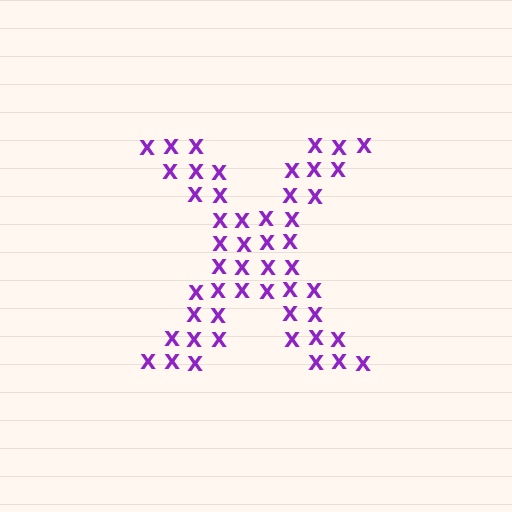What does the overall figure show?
The overall figure shows the letter X.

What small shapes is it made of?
It is made of small letter X's.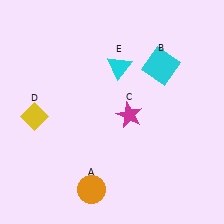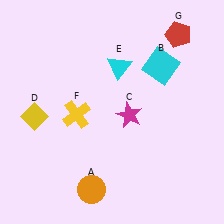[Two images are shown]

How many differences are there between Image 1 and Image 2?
There are 2 differences between the two images.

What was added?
A yellow cross (F), a red pentagon (G) were added in Image 2.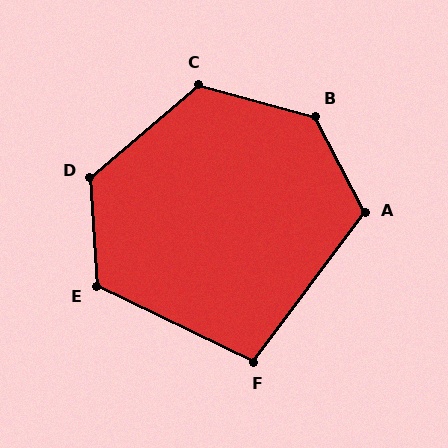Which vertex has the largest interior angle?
B, at approximately 132 degrees.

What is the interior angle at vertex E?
Approximately 120 degrees (obtuse).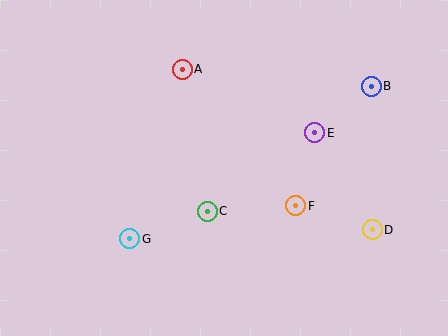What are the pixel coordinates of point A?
Point A is at (182, 69).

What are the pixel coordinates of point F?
Point F is at (296, 206).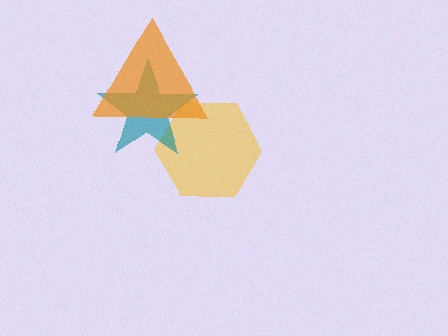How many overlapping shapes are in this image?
There are 3 overlapping shapes in the image.